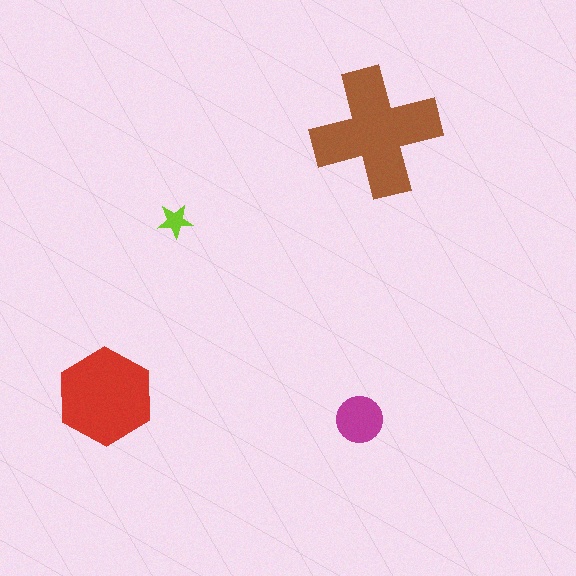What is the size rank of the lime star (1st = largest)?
4th.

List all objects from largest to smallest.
The brown cross, the red hexagon, the magenta circle, the lime star.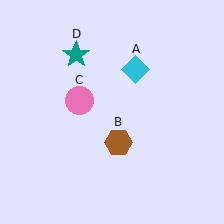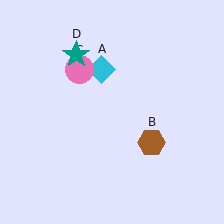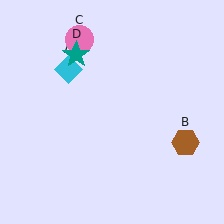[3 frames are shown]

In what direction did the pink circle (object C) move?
The pink circle (object C) moved up.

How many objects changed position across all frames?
3 objects changed position: cyan diamond (object A), brown hexagon (object B), pink circle (object C).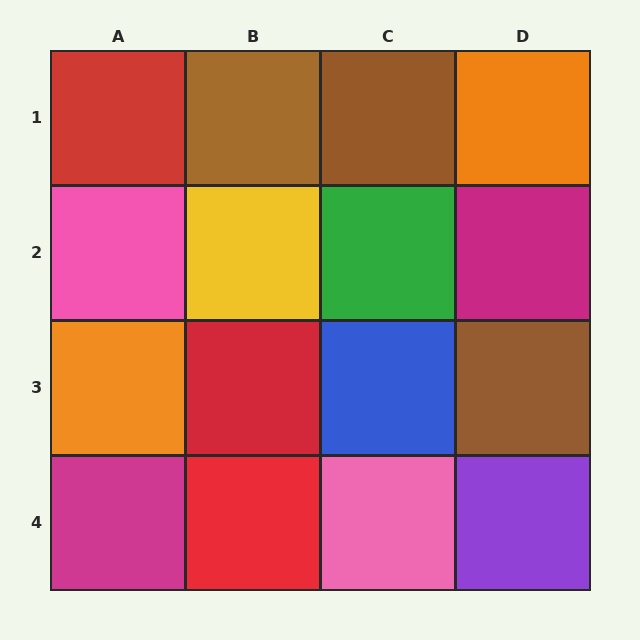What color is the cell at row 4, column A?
Magenta.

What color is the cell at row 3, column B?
Red.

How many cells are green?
1 cell is green.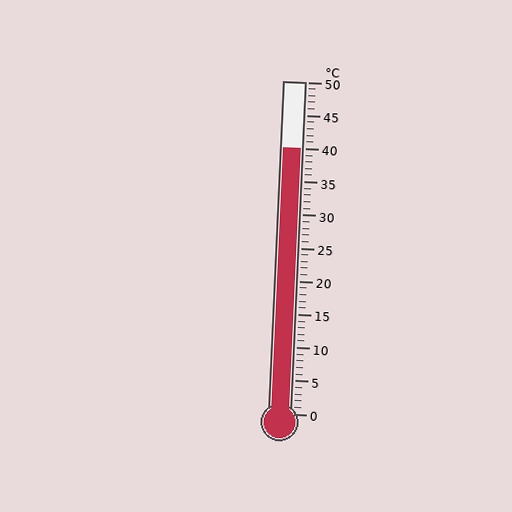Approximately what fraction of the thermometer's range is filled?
The thermometer is filled to approximately 80% of its range.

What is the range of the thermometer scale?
The thermometer scale ranges from 0°C to 50°C.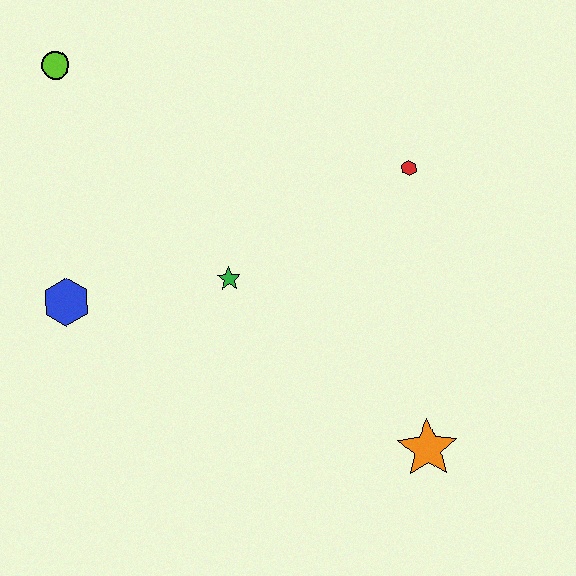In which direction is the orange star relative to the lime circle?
The orange star is below the lime circle.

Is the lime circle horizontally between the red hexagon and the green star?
No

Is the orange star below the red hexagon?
Yes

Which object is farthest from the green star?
The lime circle is farthest from the green star.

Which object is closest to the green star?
The blue hexagon is closest to the green star.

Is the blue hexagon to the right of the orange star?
No